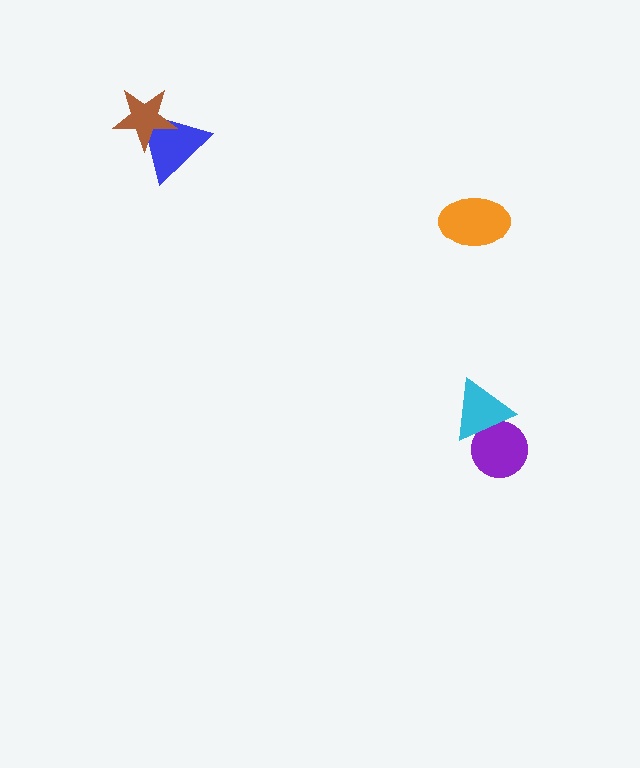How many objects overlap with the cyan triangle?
1 object overlaps with the cyan triangle.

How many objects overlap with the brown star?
1 object overlaps with the brown star.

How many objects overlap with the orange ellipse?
0 objects overlap with the orange ellipse.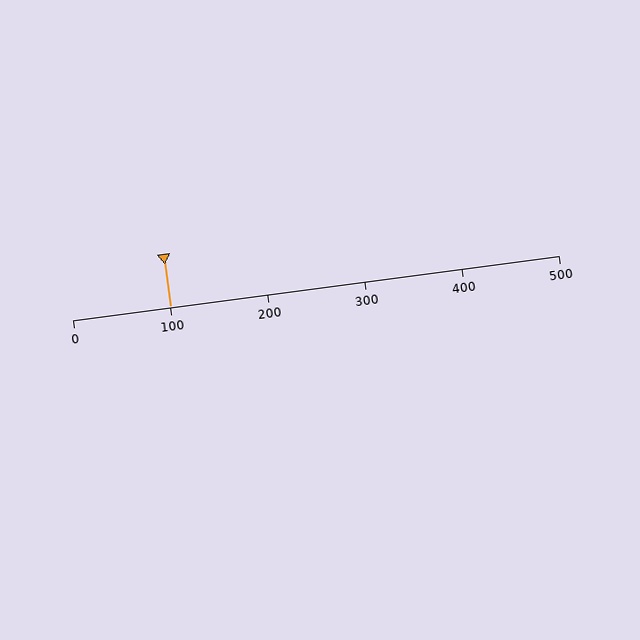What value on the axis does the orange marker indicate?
The marker indicates approximately 100.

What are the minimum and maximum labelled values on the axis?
The axis runs from 0 to 500.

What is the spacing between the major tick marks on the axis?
The major ticks are spaced 100 apart.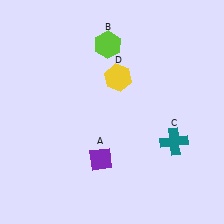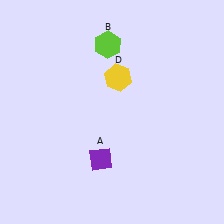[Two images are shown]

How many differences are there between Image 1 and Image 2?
There is 1 difference between the two images.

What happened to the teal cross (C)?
The teal cross (C) was removed in Image 2. It was in the bottom-right area of Image 1.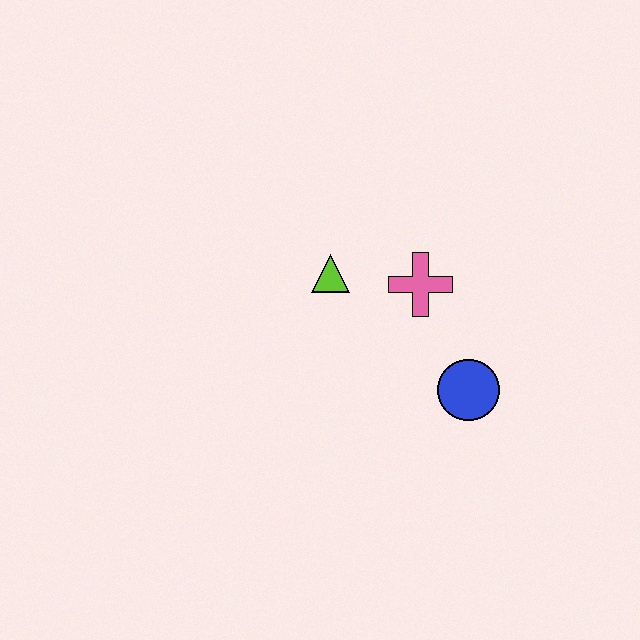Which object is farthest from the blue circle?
The lime triangle is farthest from the blue circle.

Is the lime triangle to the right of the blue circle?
No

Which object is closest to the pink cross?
The lime triangle is closest to the pink cross.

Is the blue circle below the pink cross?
Yes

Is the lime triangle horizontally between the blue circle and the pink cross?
No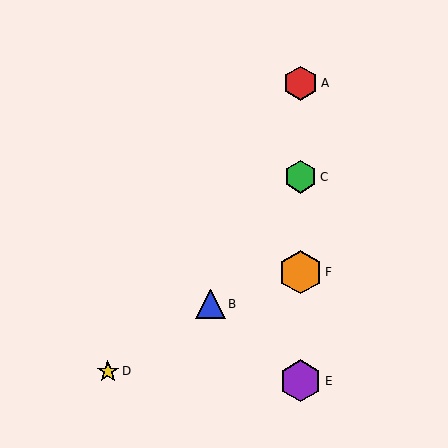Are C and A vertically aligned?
Yes, both are at x≈301.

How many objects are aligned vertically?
4 objects (A, C, E, F) are aligned vertically.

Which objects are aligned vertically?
Objects A, C, E, F are aligned vertically.